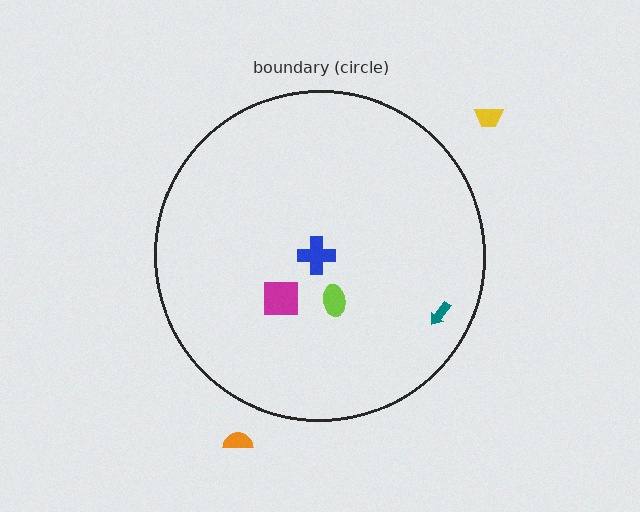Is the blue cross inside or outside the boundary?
Inside.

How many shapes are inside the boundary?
4 inside, 2 outside.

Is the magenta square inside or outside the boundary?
Inside.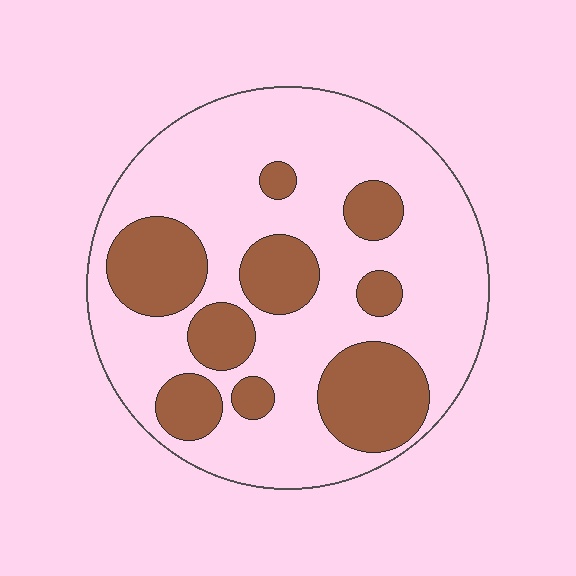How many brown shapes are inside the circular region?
9.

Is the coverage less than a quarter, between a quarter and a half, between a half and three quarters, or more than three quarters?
Between a quarter and a half.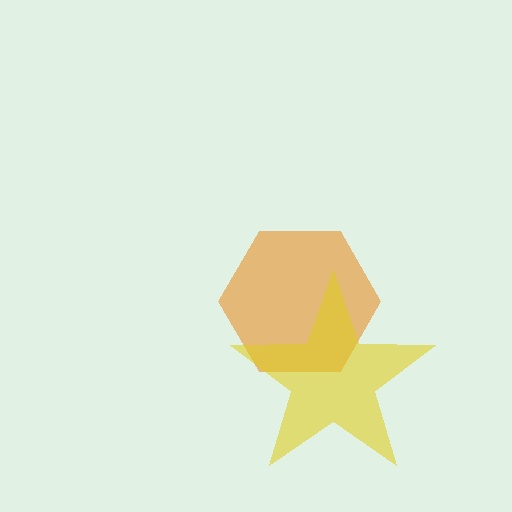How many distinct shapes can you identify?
There are 2 distinct shapes: an orange hexagon, a yellow star.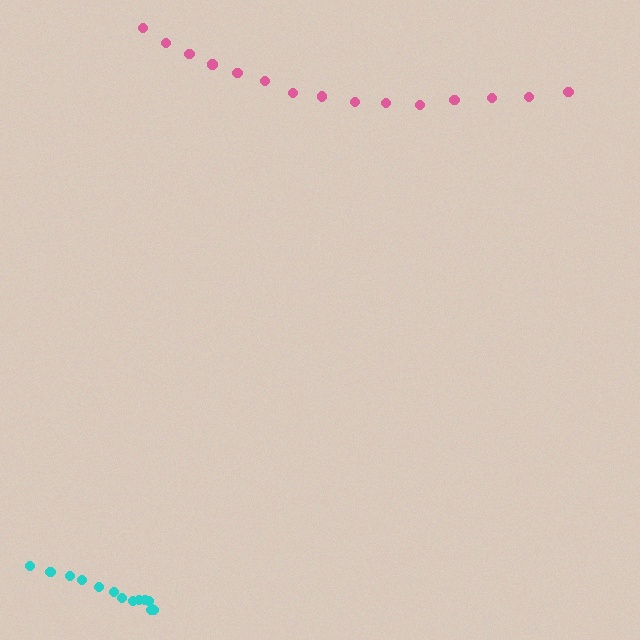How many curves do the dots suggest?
There are 2 distinct paths.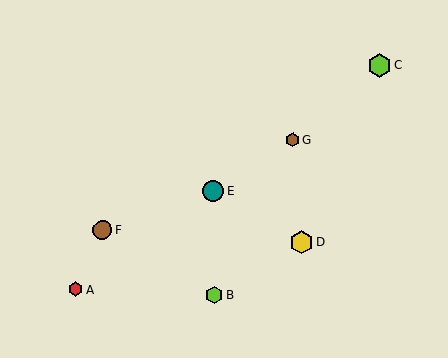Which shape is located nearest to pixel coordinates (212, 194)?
The teal circle (labeled E) at (213, 191) is nearest to that location.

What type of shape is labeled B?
Shape B is a lime hexagon.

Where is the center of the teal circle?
The center of the teal circle is at (213, 191).